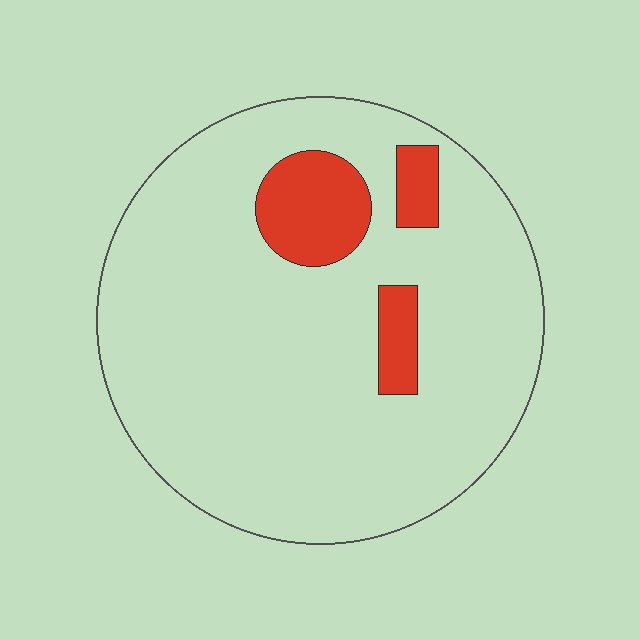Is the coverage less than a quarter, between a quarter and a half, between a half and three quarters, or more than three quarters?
Less than a quarter.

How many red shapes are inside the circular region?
3.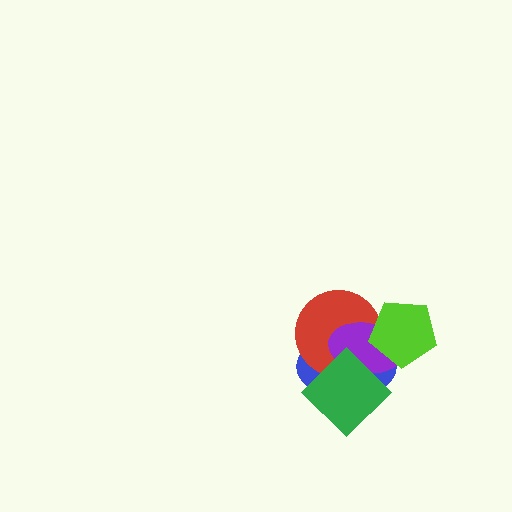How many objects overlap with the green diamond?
3 objects overlap with the green diamond.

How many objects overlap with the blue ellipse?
4 objects overlap with the blue ellipse.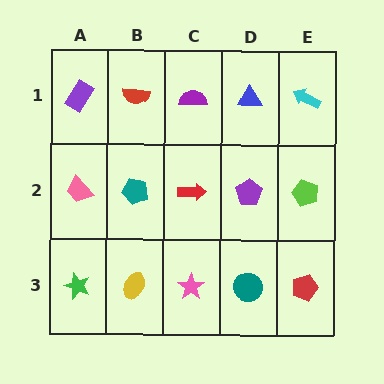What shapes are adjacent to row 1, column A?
A pink trapezoid (row 2, column A), a red semicircle (row 1, column B).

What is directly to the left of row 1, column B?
A purple rectangle.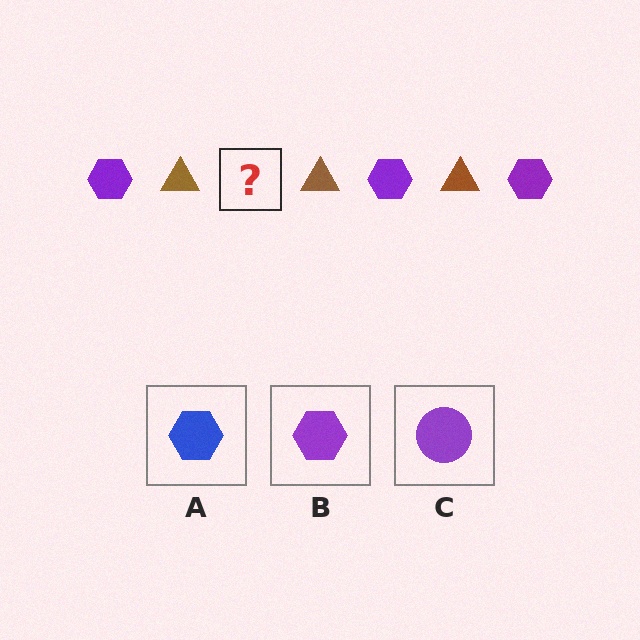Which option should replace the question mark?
Option B.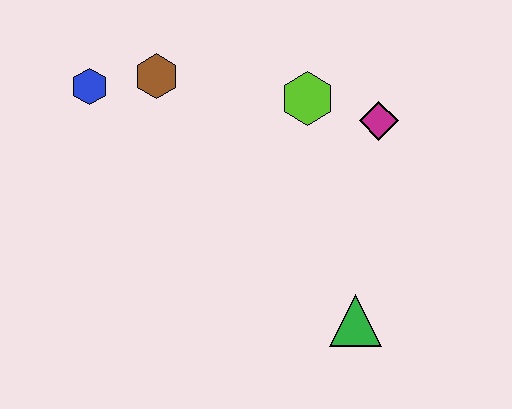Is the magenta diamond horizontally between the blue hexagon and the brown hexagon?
No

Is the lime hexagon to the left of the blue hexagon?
No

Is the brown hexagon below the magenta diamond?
No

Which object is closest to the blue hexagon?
The brown hexagon is closest to the blue hexagon.